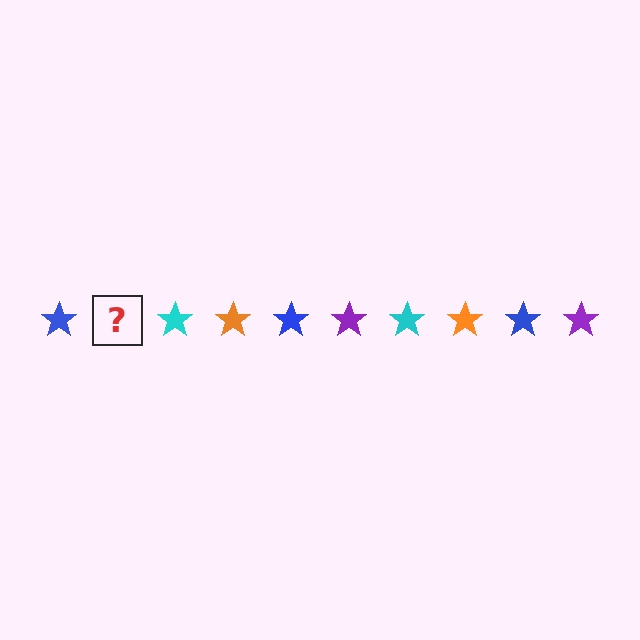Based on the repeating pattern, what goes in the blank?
The blank should be a purple star.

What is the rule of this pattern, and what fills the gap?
The rule is that the pattern cycles through blue, purple, cyan, orange stars. The gap should be filled with a purple star.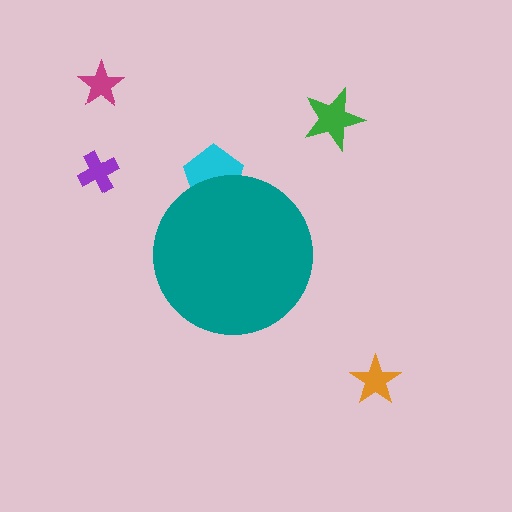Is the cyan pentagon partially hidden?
Yes, the cyan pentagon is partially hidden behind the teal circle.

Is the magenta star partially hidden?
No, the magenta star is fully visible.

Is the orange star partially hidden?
No, the orange star is fully visible.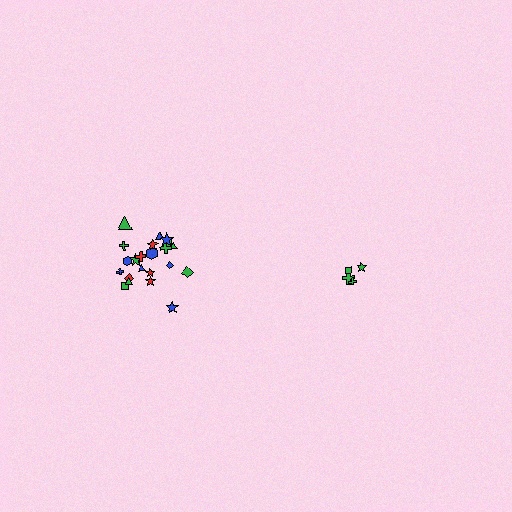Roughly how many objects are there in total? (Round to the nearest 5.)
Roughly 25 objects in total.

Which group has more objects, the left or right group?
The left group.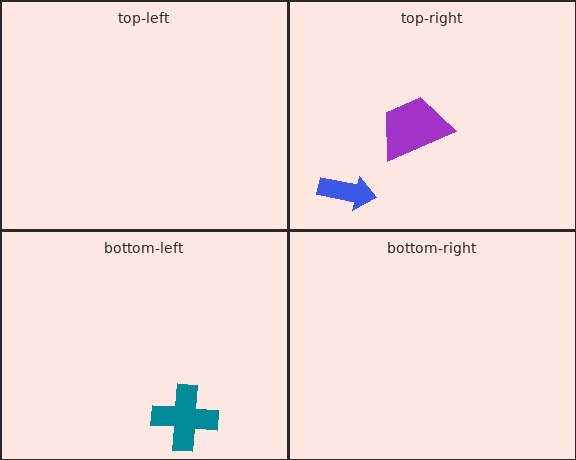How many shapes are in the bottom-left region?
1.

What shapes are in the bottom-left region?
The teal cross.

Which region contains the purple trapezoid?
The top-right region.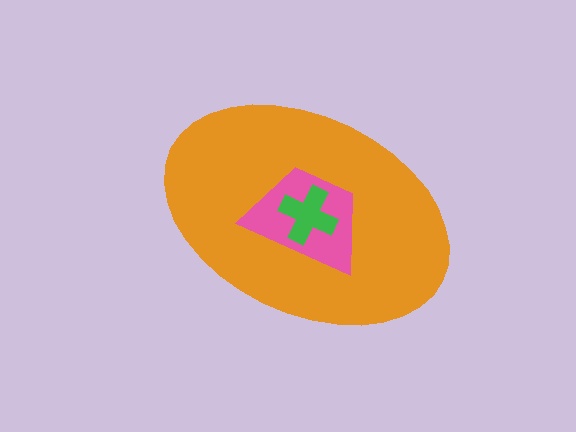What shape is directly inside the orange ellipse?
The pink trapezoid.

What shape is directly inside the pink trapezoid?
The green cross.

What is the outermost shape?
The orange ellipse.